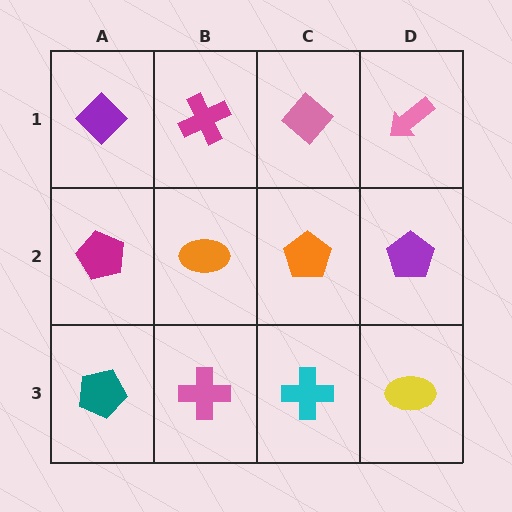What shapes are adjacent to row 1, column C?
An orange pentagon (row 2, column C), a magenta cross (row 1, column B), a pink arrow (row 1, column D).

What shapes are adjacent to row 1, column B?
An orange ellipse (row 2, column B), a purple diamond (row 1, column A), a pink diamond (row 1, column C).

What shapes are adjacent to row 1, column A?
A magenta pentagon (row 2, column A), a magenta cross (row 1, column B).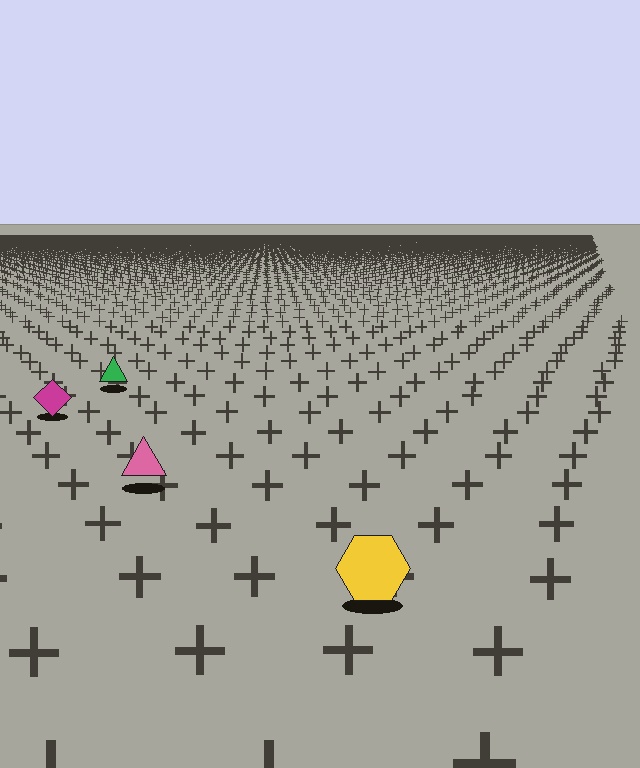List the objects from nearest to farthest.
From nearest to farthest: the yellow hexagon, the pink triangle, the magenta diamond, the green triangle.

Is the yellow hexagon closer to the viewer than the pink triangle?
Yes. The yellow hexagon is closer — you can tell from the texture gradient: the ground texture is coarser near it.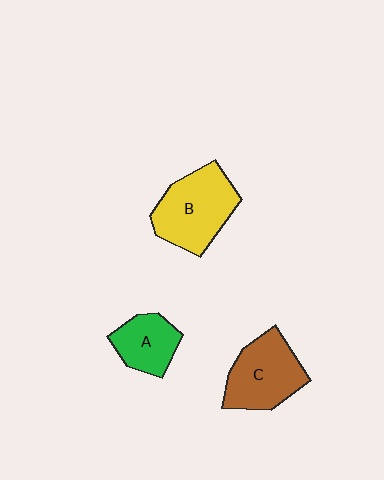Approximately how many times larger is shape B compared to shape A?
Approximately 1.7 times.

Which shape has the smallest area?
Shape A (green).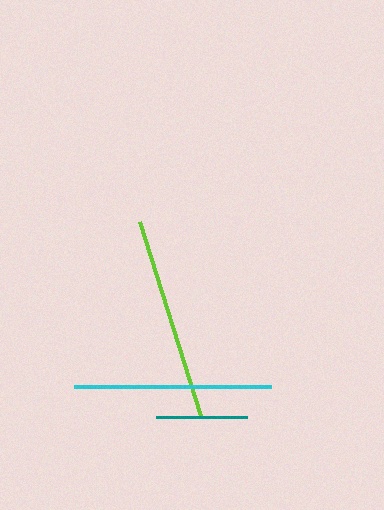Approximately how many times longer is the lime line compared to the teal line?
The lime line is approximately 2.2 times the length of the teal line.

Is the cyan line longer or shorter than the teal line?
The cyan line is longer than the teal line.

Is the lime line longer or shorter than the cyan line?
The lime line is longer than the cyan line.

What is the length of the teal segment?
The teal segment is approximately 91 pixels long.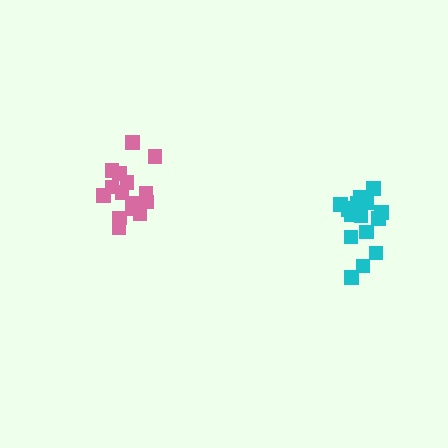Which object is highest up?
The pink cluster is topmost.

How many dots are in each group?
Group 1: 16 dots, Group 2: 16 dots (32 total).